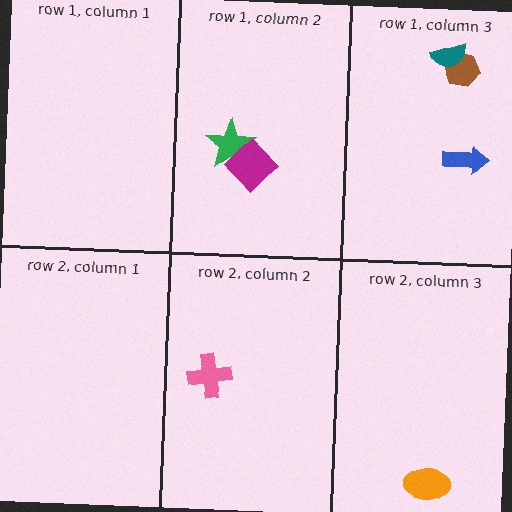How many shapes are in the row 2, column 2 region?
1.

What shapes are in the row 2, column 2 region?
The pink cross.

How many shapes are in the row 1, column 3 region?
3.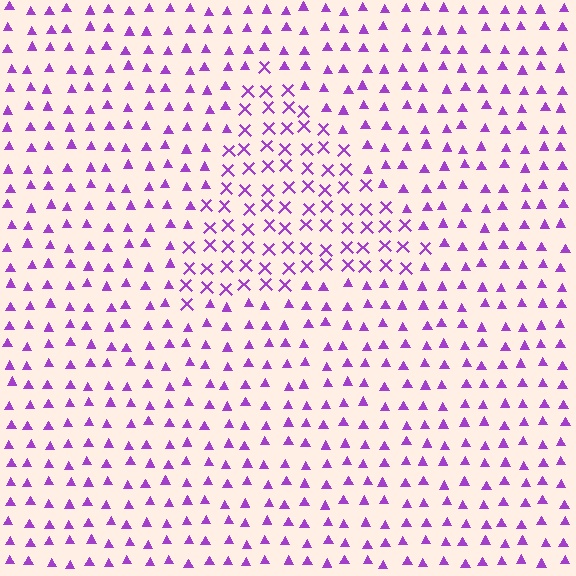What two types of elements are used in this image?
The image uses X marks inside the triangle region and triangles outside it.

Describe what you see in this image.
The image is filled with small purple elements arranged in a uniform grid. A triangle-shaped region contains X marks, while the surrounding area contains triangles. The boundary is defined purely by the change in element shape.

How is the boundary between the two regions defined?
The boundary is defined by a change in element shape: X marks inside vs. triangles outside. All elements share the same color and spacing.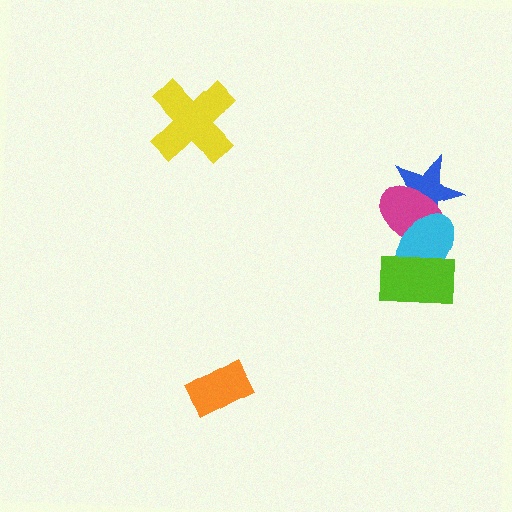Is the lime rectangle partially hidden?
No, no other shape covers it.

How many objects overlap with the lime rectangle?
2 objects overlap with the lime rectangle.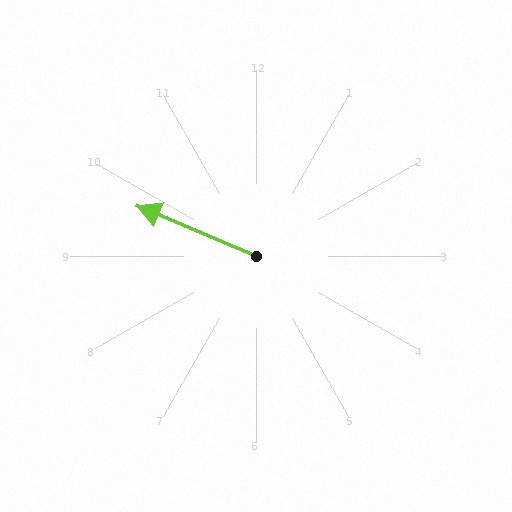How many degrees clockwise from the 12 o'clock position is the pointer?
Approximately 293 degrees.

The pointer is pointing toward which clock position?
Roughly 10 o'clock.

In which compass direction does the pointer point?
Northwest.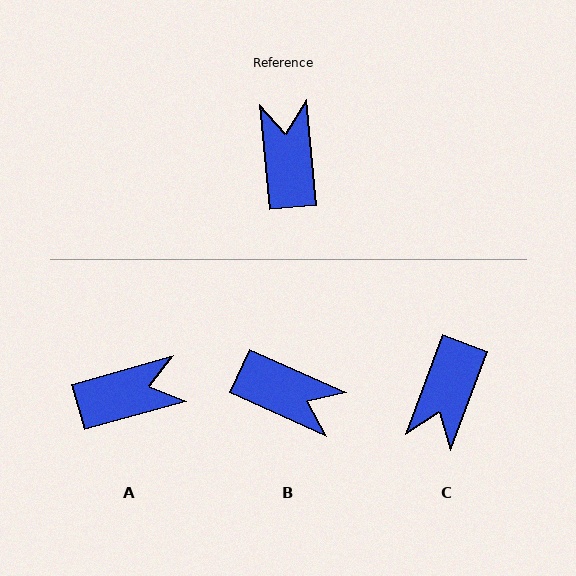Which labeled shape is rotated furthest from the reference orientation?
C, about 154 degrees away.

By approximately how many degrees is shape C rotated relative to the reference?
Approximately 154 degrees counter-clockwise.